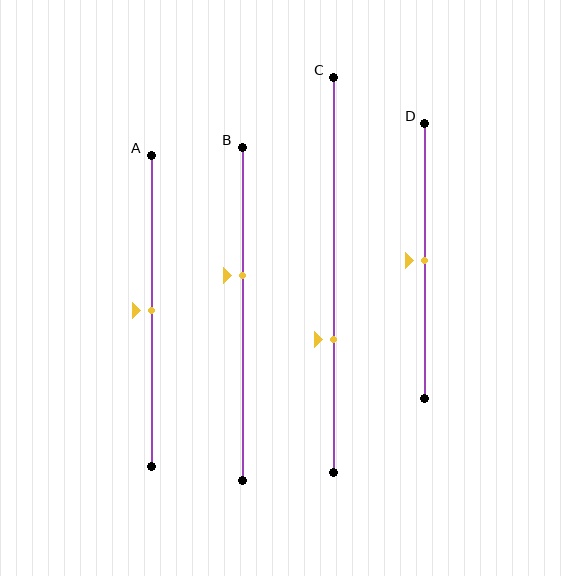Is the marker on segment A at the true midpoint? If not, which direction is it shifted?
Yes, the marker on segment A is at the true midpoint.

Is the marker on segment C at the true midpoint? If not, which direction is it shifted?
No, the marker on segment C is shifted downward by about 16% of the segment length.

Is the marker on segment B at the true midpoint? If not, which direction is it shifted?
No, the marker on segment B is shifted upward by about 11% of the segment length.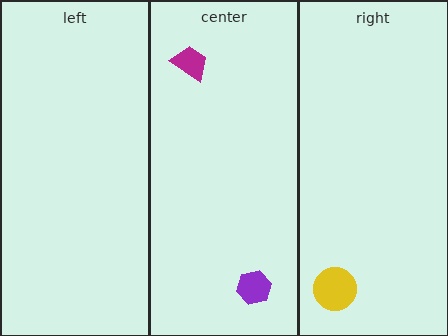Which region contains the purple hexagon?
The center region.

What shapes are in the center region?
The purple hexagon, the magenta trapezoid.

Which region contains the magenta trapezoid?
The center region.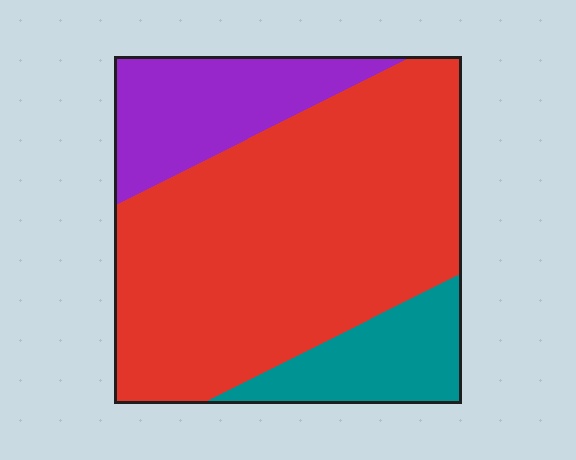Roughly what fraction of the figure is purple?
Purple covers about 20% of the figure.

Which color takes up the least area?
Teal, at roughly 15%.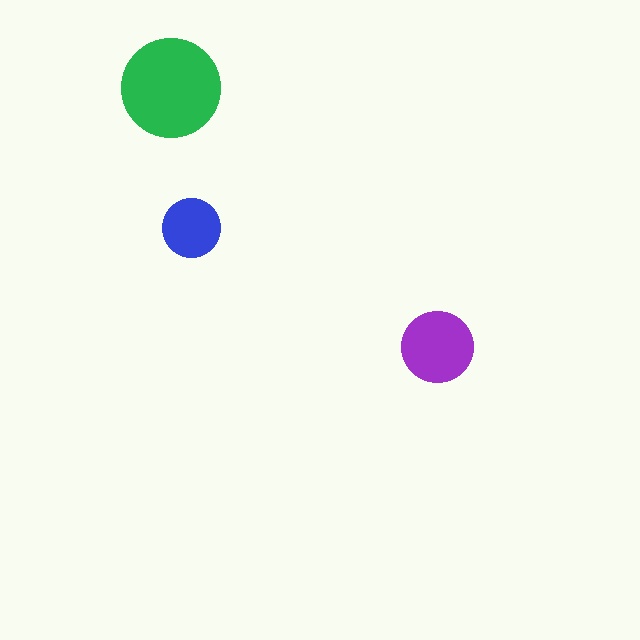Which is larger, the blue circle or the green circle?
The green one.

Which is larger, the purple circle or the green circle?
The green one.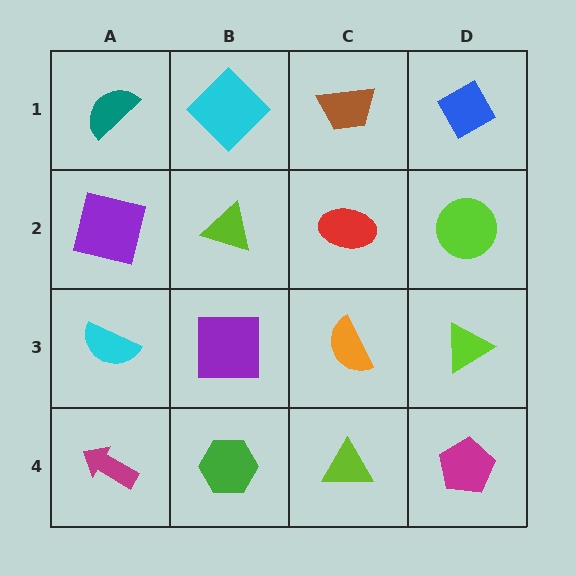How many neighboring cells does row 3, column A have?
3.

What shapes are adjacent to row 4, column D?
A lime triangle (row 3, column D), a lime triangle (row 4, column C).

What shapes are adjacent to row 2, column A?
A teal semicircle (row 1, column A), a cyan semicircle (row 3, column A), a lime triangle (row 2, column B).